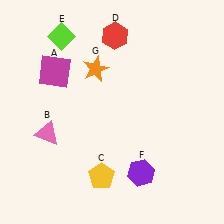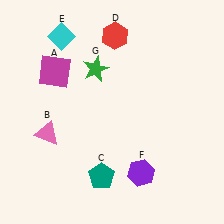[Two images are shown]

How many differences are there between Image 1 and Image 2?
There are 3 differences between the two images.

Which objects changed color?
C changed from yellow to teal. E changed from lime to cyan. G changed from orange to green.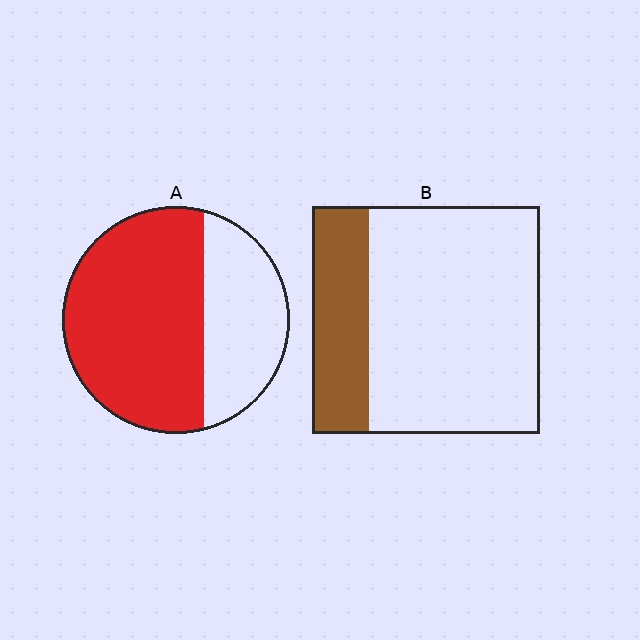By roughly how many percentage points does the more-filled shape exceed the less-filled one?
By roughly 40 percentage points (A over B).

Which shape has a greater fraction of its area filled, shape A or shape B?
Shape A.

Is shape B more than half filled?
No.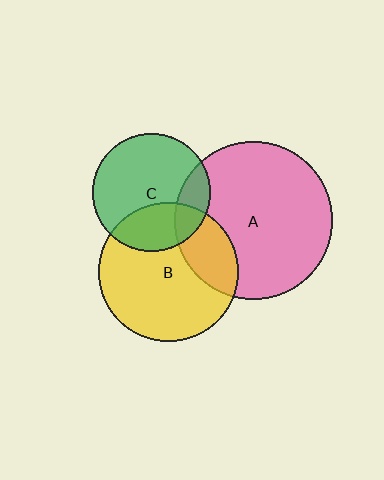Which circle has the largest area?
Circle A (pink).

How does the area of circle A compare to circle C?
Approximately 1.8 times.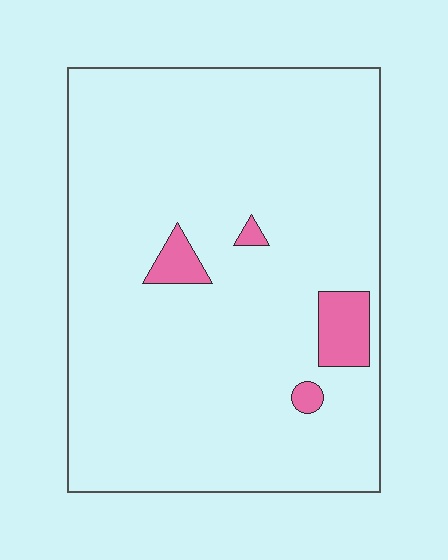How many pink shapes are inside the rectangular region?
4.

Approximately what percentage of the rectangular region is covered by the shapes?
Approximately 5%.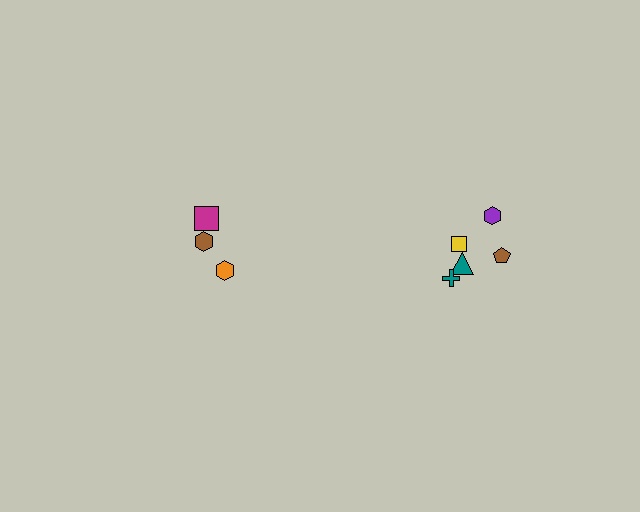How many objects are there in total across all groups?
There are 8 objects.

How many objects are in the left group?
There are 3 objects.